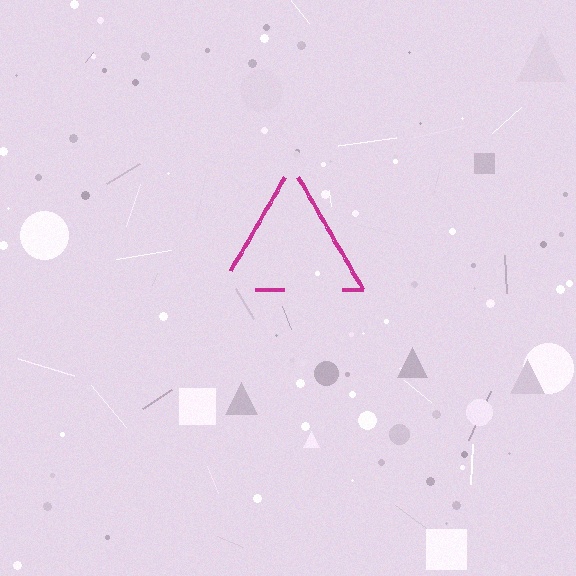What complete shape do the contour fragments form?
The contour fragments form a triangle.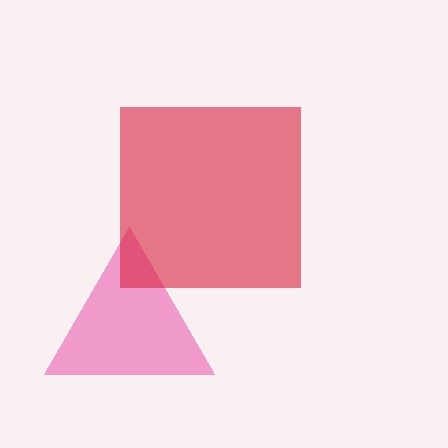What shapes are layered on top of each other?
The layered shapes are: a pink triangle, a red square.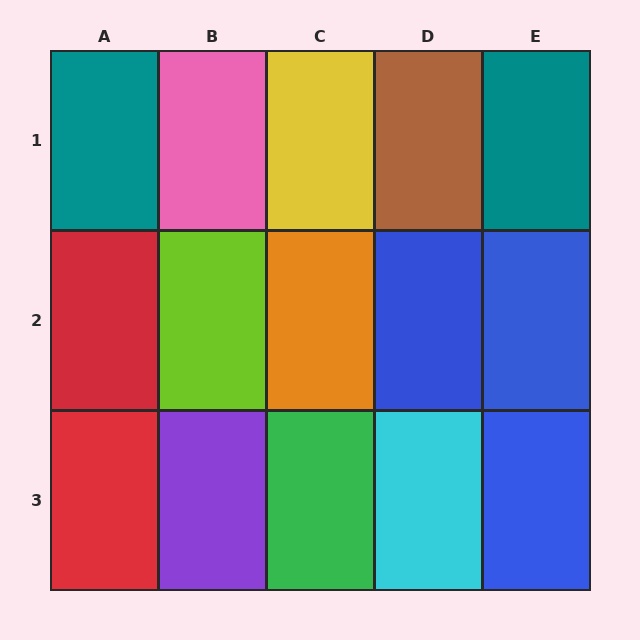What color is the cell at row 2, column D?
Blue.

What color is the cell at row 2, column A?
Red.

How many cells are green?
1 cell is green.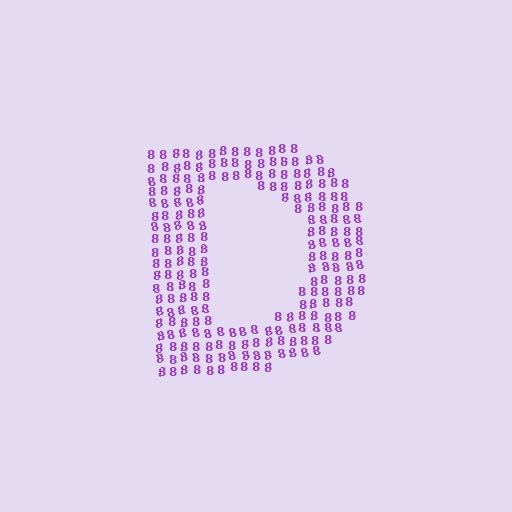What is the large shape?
The large shape is the letter D.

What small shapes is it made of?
It is made of small digit 8's.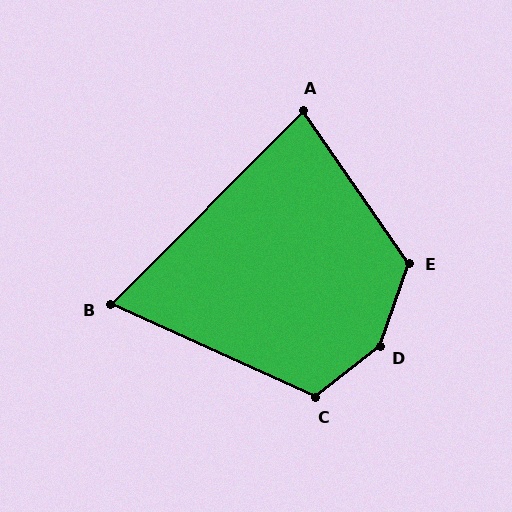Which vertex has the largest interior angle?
D, at approximately 148 degrees.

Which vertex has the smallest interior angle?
B, at approximately 70 degrees.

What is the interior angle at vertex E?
Approximately 126 degrees (obtuse).